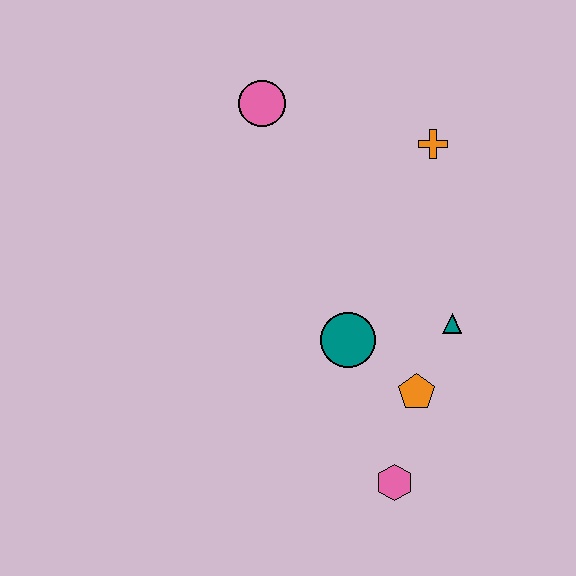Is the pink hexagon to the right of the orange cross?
No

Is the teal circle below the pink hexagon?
No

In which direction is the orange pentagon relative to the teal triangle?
The orange pentagon is below the teal triangle.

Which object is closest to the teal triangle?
The orange pentagon is closest to the teal triangle.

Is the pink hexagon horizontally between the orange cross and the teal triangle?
No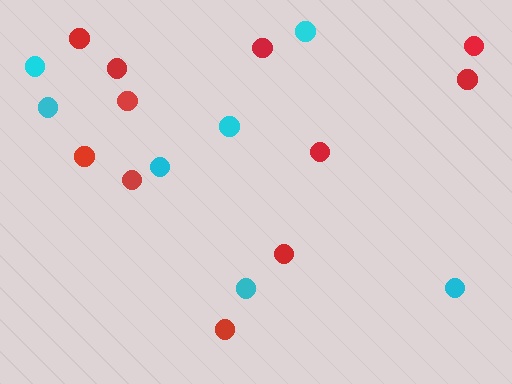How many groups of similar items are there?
There are 2 groups: one group of cyan circles (7) and one group of red circles (11).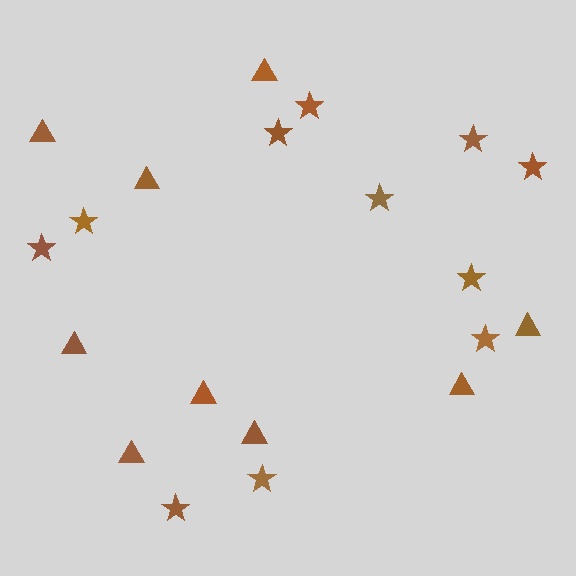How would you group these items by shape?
There are 2 groups: one group of triangles (9) and one group of stars (11).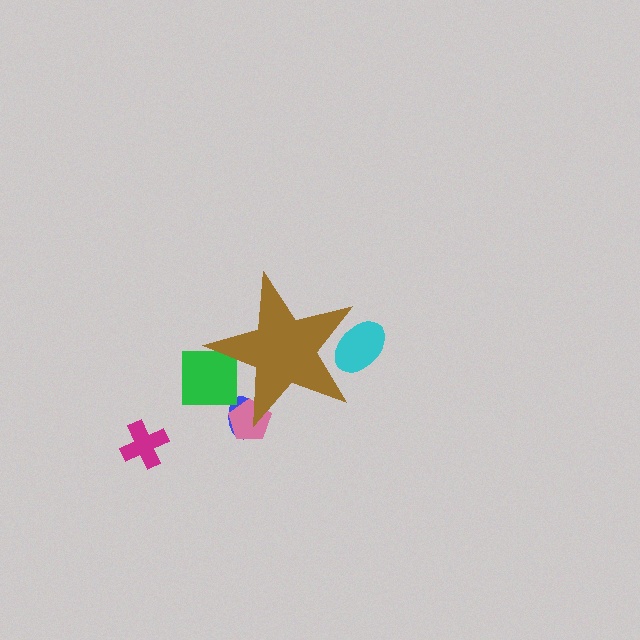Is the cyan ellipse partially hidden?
Yes, the cyan ellipse is partially hidden behind the brown star.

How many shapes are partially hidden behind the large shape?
4 shapes are partially hidden.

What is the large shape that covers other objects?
A brown star.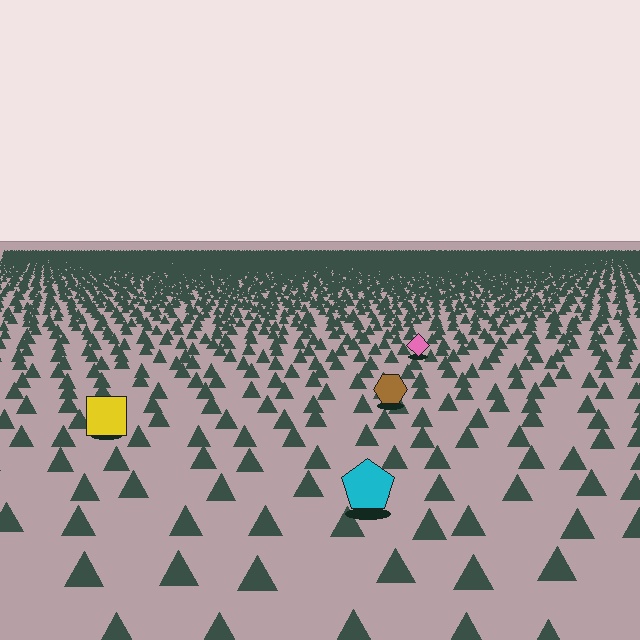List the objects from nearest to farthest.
From nearest to farthest: the cyan pentagon, the yellow square, the brown hexagon, the pink diamond.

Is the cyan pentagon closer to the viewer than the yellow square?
Yes. The cyan pentagon is closer — you can tell from the texture gradient: the ground texture is coarser near it.